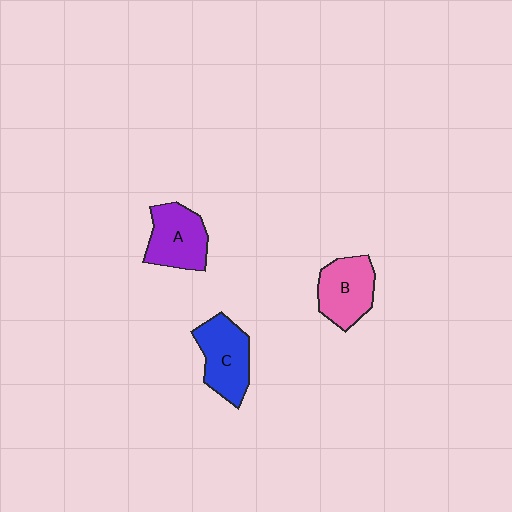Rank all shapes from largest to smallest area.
From largest to smallest: C (blue), A (purple), B (pink).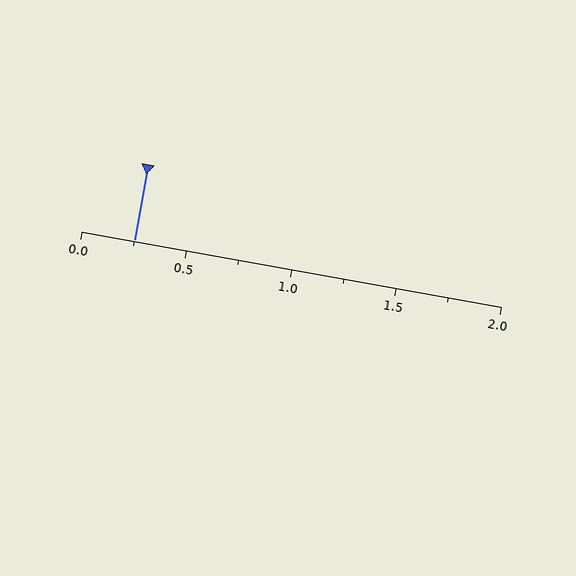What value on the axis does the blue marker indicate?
The marker indicates approximately 0.25.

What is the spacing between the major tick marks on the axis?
The major ticks are spaced 0.5 apart.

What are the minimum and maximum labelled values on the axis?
The axis runs from 0.0 to 2.0.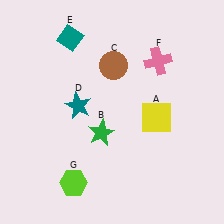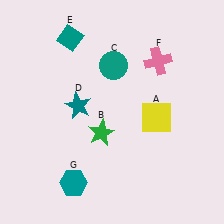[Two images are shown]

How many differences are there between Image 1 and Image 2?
There are 2 differences between the two images.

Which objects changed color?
C changed from brown to teal. G changed from lime to teal.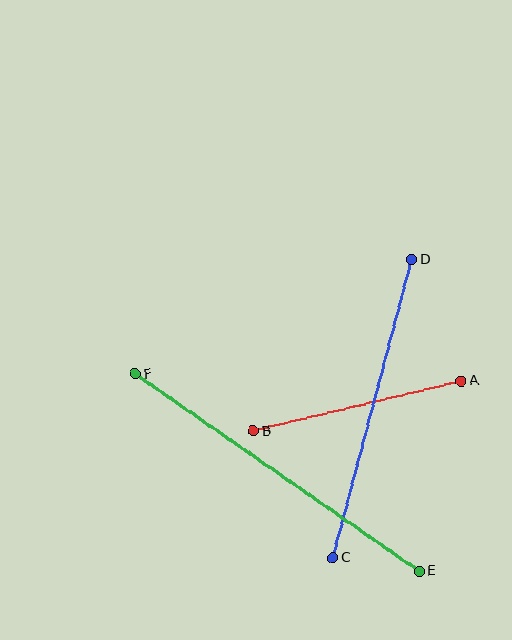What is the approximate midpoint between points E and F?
The midpoint is at approximately (277, 473) pixels.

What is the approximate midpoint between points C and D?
The midpoint is at approximately (373, 409) pixels.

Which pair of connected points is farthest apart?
Points E and F are farthest apart.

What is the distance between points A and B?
The distance is approximately 214 pixels.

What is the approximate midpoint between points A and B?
The midpoint is at approximately (357, 406) pixels.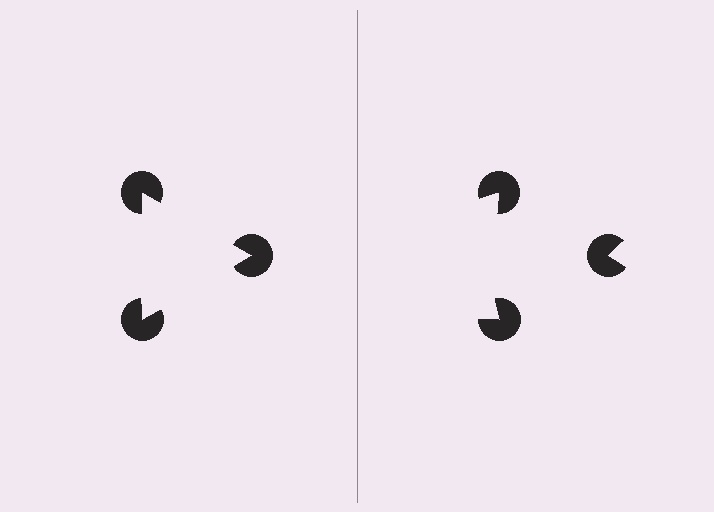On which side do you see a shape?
An illusory triangle appears on the left side. On the right side the wedge cuts are rotated, so no coherent shape forms.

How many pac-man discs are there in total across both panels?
6 — 3 on each side.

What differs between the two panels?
The pac-man discs are positioned identically on both sides; only the wedge orientations differ. On the left they align to a triangle; on the right they are misaligned.